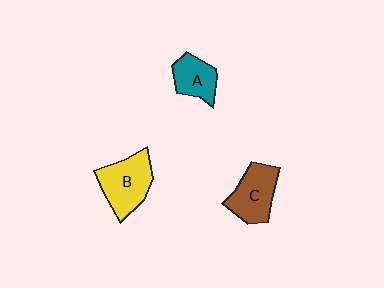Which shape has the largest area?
Shape B (yellow).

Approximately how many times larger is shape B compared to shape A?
Approximately 1.5 times.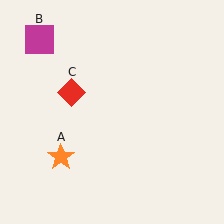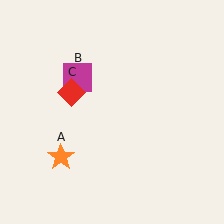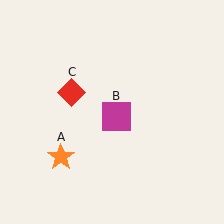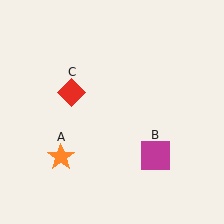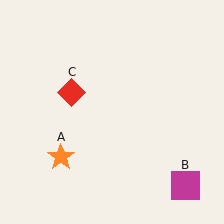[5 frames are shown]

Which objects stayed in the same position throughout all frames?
Orange star (object A) and red diamond (object C) remained stationary.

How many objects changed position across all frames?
1 object changed position: magenta square (object B).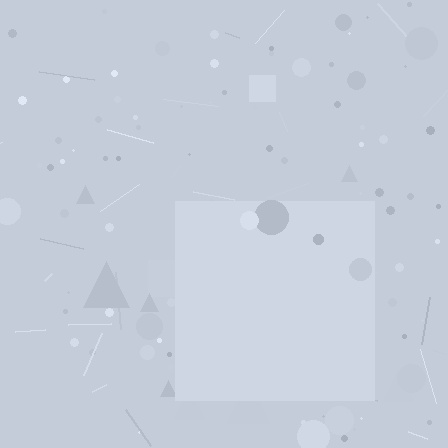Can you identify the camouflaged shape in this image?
The camouflaged shape is a square.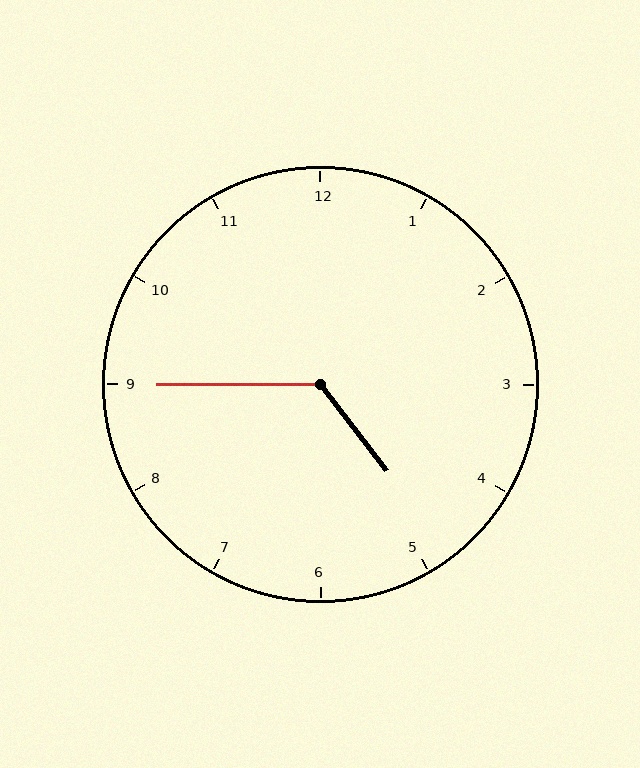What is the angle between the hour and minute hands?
Approximately 128 degrees.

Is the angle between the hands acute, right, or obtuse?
It is obtuse.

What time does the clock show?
4:45.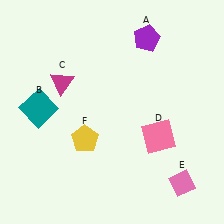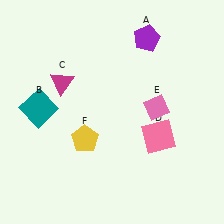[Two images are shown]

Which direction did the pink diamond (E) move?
The pink diamond (E) moved up.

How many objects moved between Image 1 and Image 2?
1 object moved between the two images.